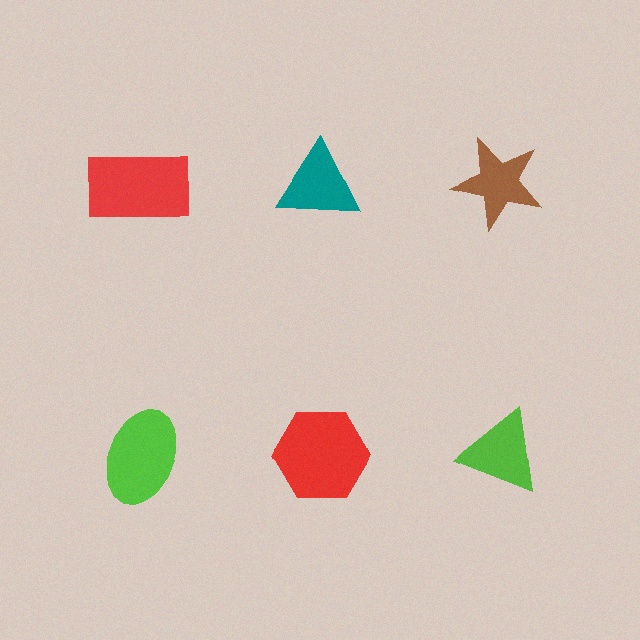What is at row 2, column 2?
A red hexagon.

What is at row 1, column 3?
A brown star.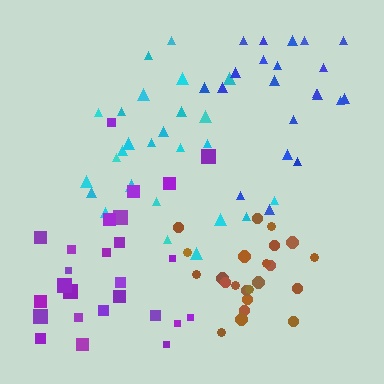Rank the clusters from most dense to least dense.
brown, cyan, purple, blue.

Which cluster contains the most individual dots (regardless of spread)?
Cyan (26).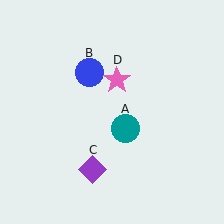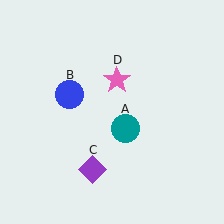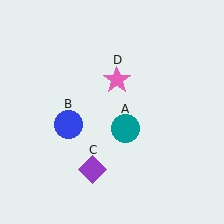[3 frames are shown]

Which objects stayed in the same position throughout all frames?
Teal circle (object A) and purple diamond (object C) and pink star (object D) remained stationary.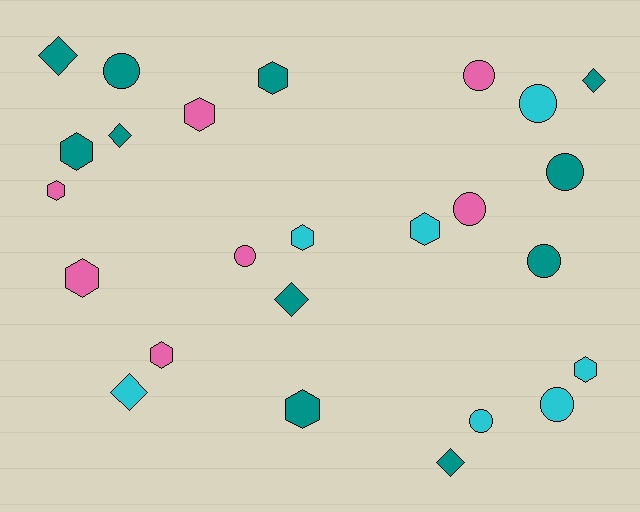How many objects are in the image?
There are 25 objects.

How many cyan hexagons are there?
There are 3 cyan hexagons.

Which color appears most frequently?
Teal, with 11 objects.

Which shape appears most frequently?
Hexagon, with 10 objects.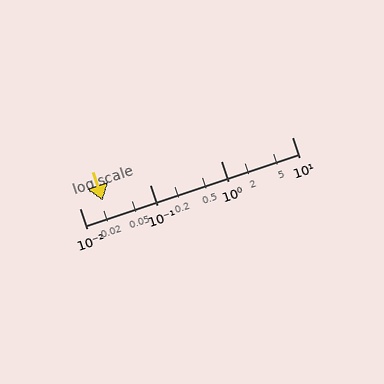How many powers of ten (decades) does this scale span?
The scale spans 3 decades, from 0.01 to 10.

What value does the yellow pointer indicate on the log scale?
The pointer indicates approximately 0.021.